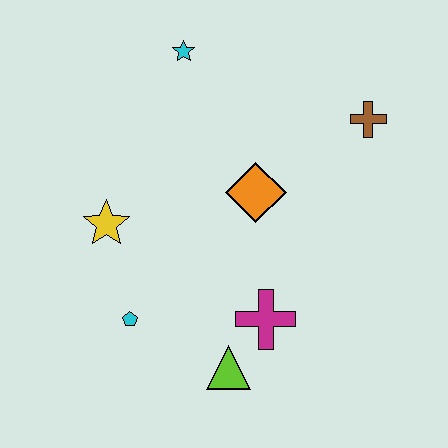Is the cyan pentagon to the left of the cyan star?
Yes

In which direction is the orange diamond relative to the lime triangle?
The orange diamond is above the lime triangle.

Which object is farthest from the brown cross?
The cyan pentagon is farthest from the brown cross.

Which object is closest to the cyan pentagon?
The yellow star is closest to the cyan pentagon.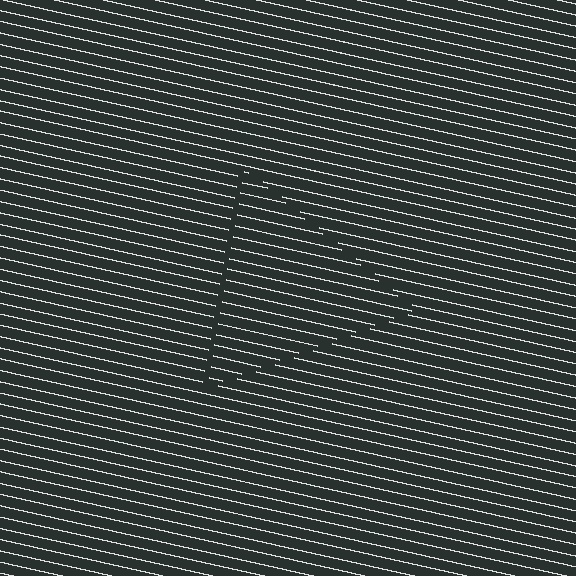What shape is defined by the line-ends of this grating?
An illusory triangle. The interior of the shape contains the same grating, shifted by half a period — the contour is defined by the phase discontinuity where line-ends from the inner and outer gratings abut.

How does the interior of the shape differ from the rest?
The interior of the shape contains the same grating, shifted by half a period — the contour is defined by the phase discontinuity where line-ends from the inner and outer gratings abut.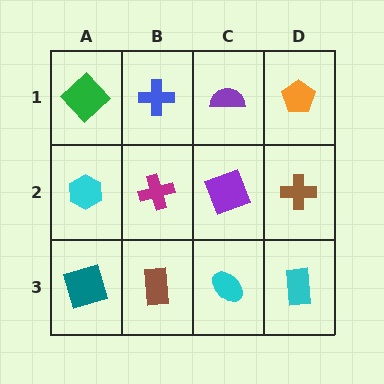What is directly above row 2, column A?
A green diamond.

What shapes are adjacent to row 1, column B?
A magenta cross (row 2, column B), a green diamond (row 1, column A), a purple semicircle (row 1, column C).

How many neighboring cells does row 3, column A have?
2.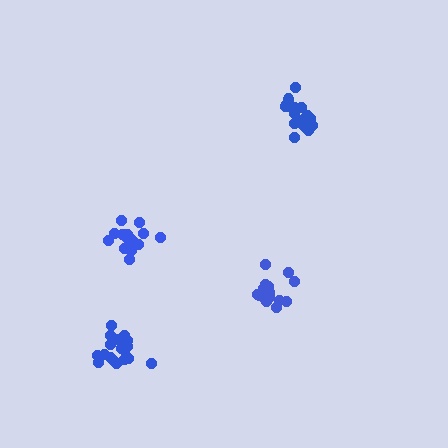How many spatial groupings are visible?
There are 4 spatial groupings.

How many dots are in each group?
Group 1: 18 dots, Group 2: 19 dots, Group 3: 16 dots, Group 4: 19 dots (72 total).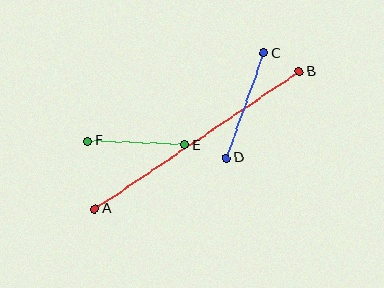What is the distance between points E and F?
The distance is approximately 97 pixels.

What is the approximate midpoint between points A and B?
The midpoint is at approximately (197, 140) pixels.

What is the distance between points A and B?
The distance is approximately 246 pixels.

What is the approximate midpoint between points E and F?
The midpoint is at approximately (136, 143) pixels.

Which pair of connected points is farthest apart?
Points A and B are farthest apart.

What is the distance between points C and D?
The distance is approximately 111 pixels.